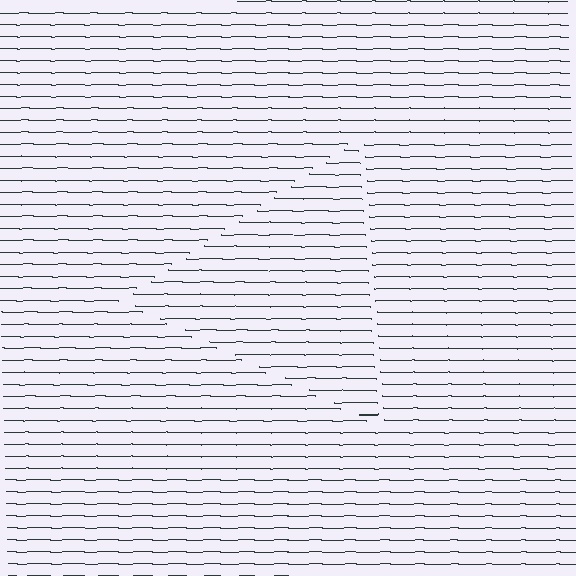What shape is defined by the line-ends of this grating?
An illusory triangle. The interior of the shape contains the same grating, shifted by half a period — the contour is defined by the phase discontinuity where line-ends from the inner and outer gratings abut.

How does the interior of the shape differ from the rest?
The interior of the shape contains the same grating, shifted by half a period — the contour is defined by the phase discontinuity where line-ends from the inner and outer gratings abut.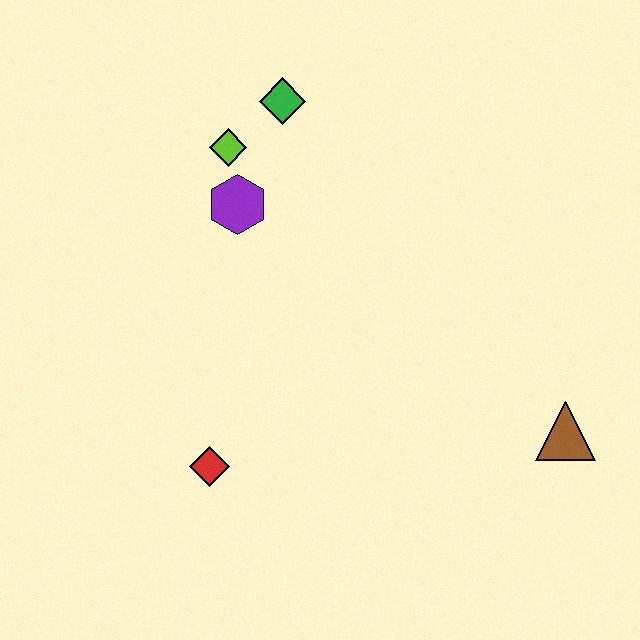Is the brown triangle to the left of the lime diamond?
No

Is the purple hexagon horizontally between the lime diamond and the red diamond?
No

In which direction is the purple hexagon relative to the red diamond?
The purple hexagon is above the red diamond.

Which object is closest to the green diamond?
The lime diamond is closest to the green diamond.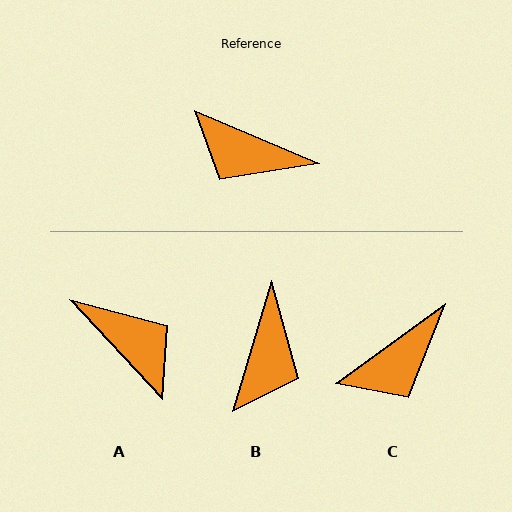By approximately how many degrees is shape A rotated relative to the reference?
Approximately 156 degrees counter-clockwise.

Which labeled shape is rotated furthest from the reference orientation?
A, about 156 degrees away.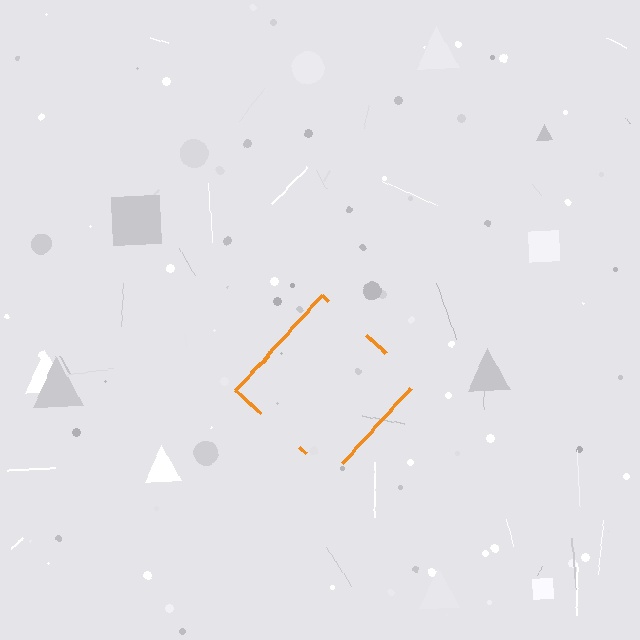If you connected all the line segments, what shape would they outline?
They would outline a diamond.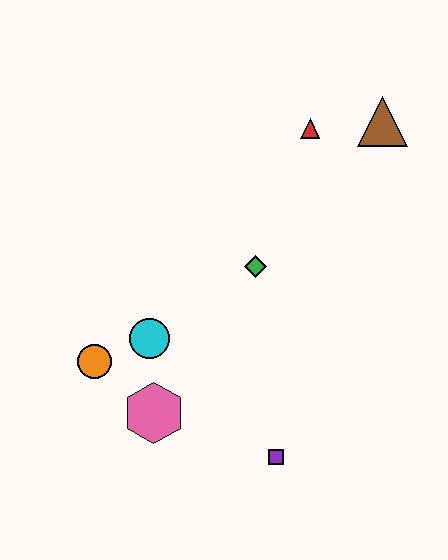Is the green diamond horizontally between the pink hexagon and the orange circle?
No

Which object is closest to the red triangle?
The brown triangle is closest to the red triangle.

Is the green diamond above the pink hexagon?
Yes